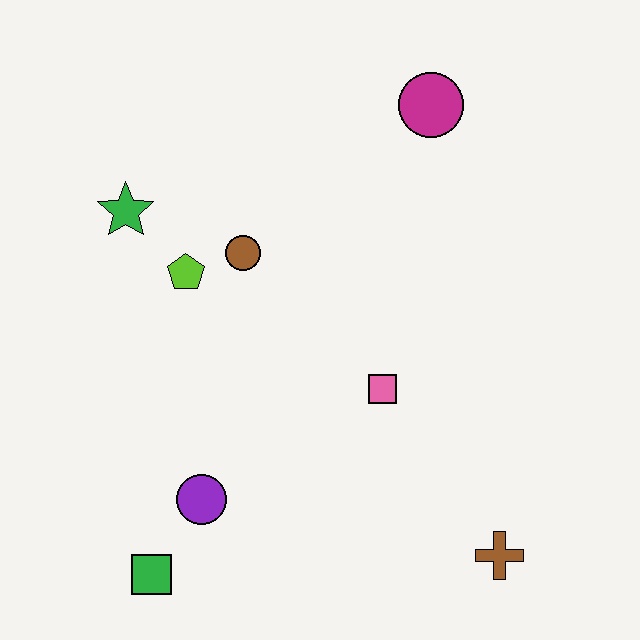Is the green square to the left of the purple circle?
Yes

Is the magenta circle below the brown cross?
No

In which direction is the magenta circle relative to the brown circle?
The magenta circle is to the right of the brown circle.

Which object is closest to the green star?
The lime pentagon is closest to the green star.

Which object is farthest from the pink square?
The green star is farthest from the pink square.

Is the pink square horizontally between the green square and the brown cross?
Yes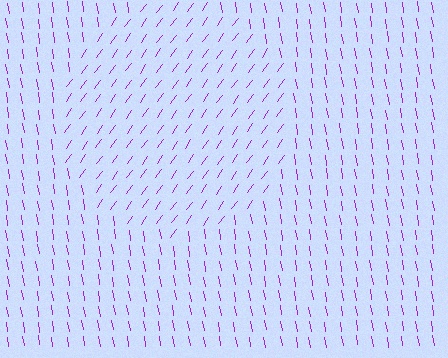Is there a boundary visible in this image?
Yes, there is a texture boundary formed by a change in line orientation.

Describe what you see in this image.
The image is filled with small purple line segments. A circle region in the image has lines oriented differently from the surrounding lines, creating a visible texture boundary.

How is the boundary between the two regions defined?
The boundary is defined purely by a change in line orientation (approximately 45 degrees difference). All lines are the same color and thickness.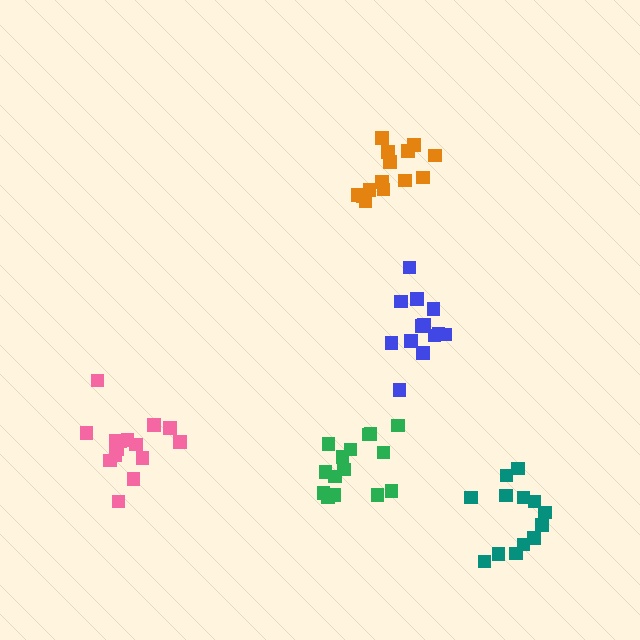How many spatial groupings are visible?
There are 5 spatial groupings.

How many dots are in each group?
Group 1: 15 dots, Group 2: 14 dots, Group 3: 15 dots, Group 4: 13 dots, Group 5: 13 dots (70 total).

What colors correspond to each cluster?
The clusters are colored: pink, orange, green, teal, blue.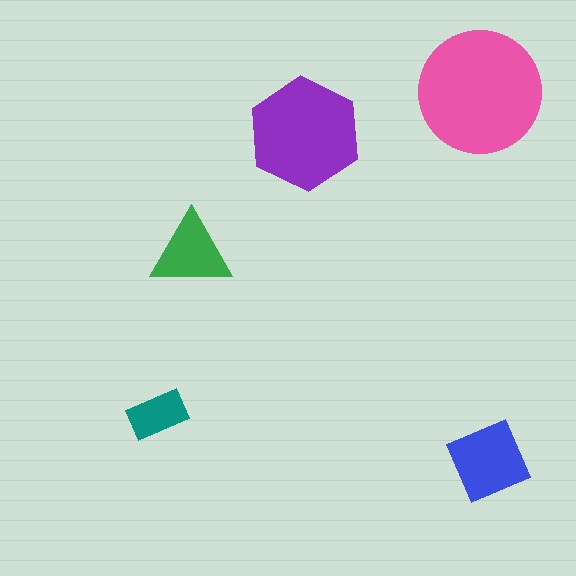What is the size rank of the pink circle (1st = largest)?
1st.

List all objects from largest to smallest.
The pink circle, the purple hexagon, the blue diamond, the green triangle, the teal rectangle.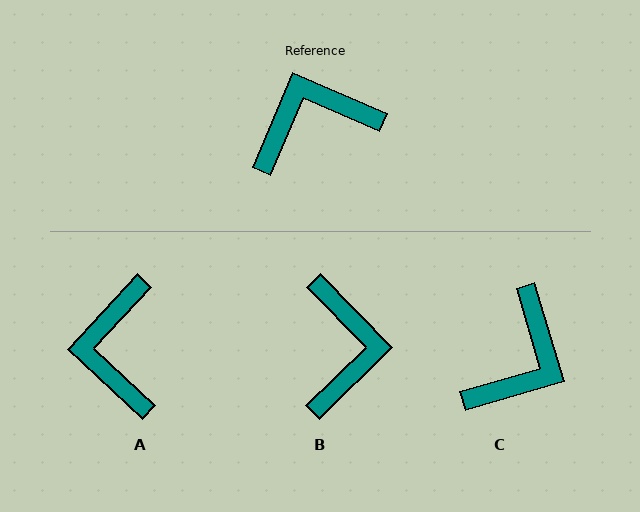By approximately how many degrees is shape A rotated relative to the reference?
Approximately 70 degrees counter-clockwise.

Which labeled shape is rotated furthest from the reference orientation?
C, about 140 degrees away.